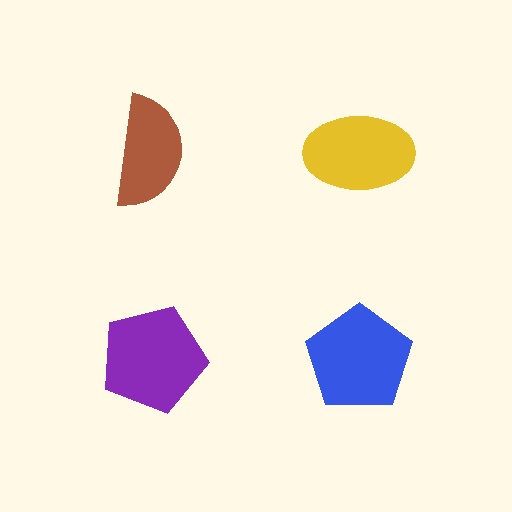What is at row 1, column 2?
A yellow ellipse.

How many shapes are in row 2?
2 shapes.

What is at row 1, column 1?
A brown semicircle.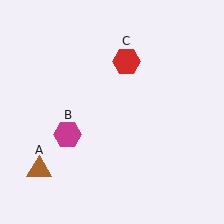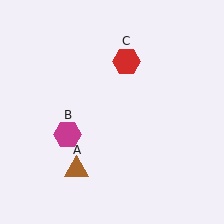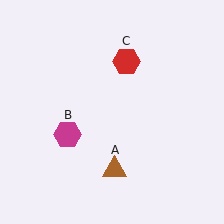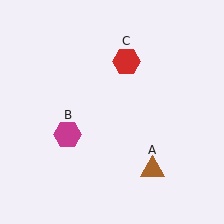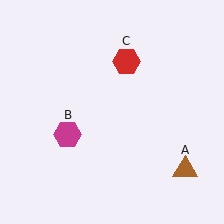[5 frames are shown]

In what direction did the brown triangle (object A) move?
The brown triangle (object A) moved right.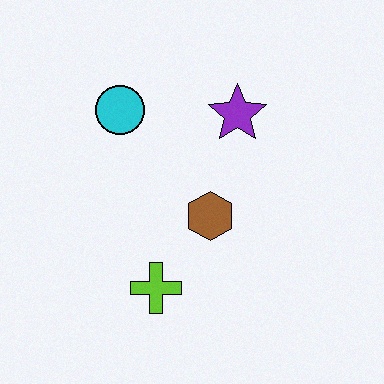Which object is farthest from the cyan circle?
The lime cross is farthest from the cyan circle.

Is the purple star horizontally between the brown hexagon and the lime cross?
No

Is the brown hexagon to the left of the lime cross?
No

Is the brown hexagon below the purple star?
Yes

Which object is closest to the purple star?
The brown hexagon is closest to the purple star.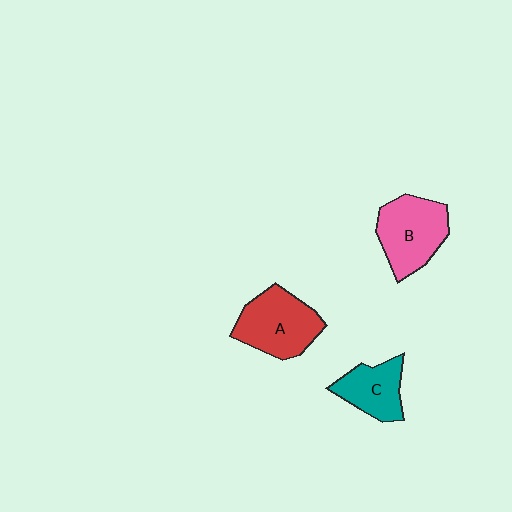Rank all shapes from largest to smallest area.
From largest to smallest: A (red), B (pink), C (teal).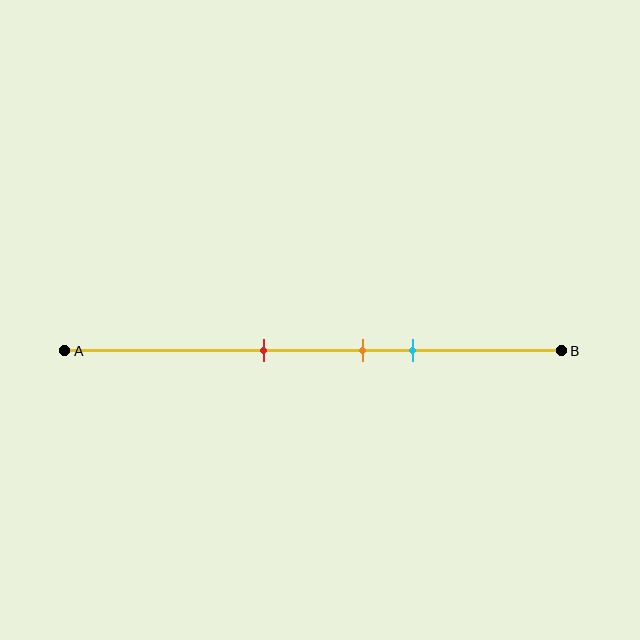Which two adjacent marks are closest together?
The orange and cyan marks are the closest adjacent pair.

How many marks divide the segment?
There are 3 marks dividing the segment.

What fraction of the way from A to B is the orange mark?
The orange mark is approximately 60% (0.6) of the way from A to B.